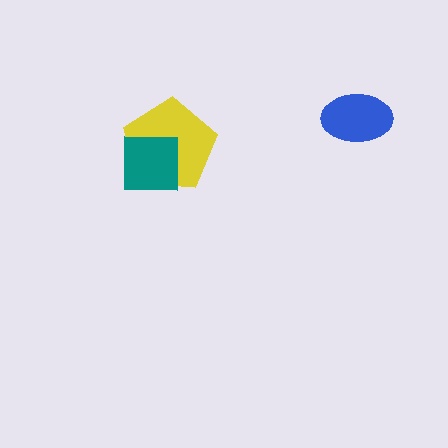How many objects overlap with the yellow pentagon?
1 object overlaps with the yellow pentagon.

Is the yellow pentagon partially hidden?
Yes, it is partially covered by another shape.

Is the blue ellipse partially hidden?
No, no other shape covers it.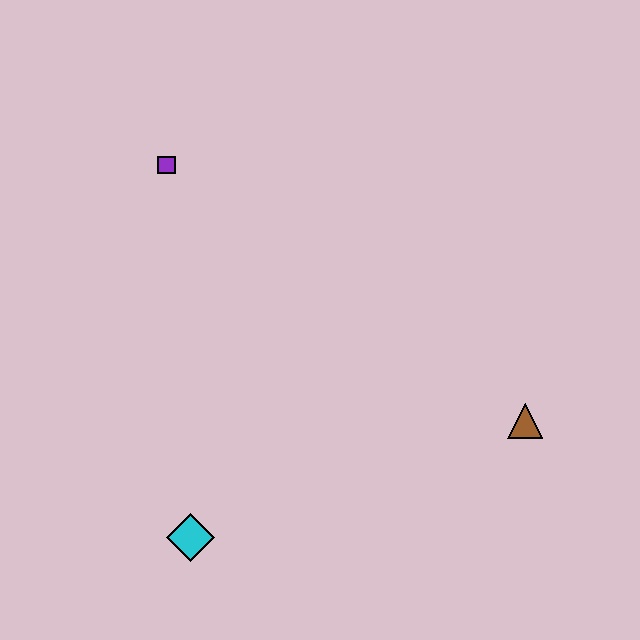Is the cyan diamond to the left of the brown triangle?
Yes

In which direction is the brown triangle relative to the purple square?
The brown triangle is to the right of the purple square.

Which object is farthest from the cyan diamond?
The purple square is farthest from the cyan diamond.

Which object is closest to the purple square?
The cyan diamond is closest to the purple square.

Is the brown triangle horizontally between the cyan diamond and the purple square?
No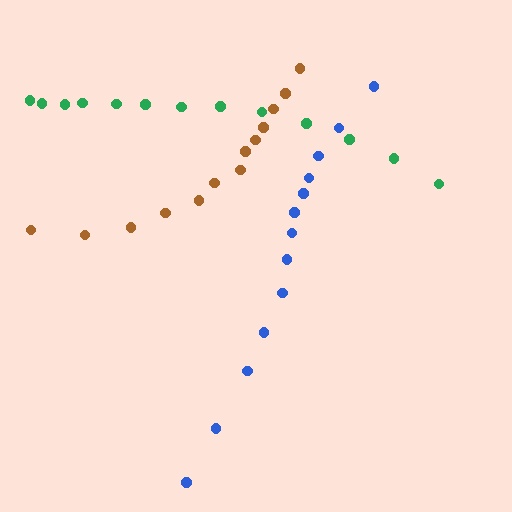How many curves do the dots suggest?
There are 3 distinct paths.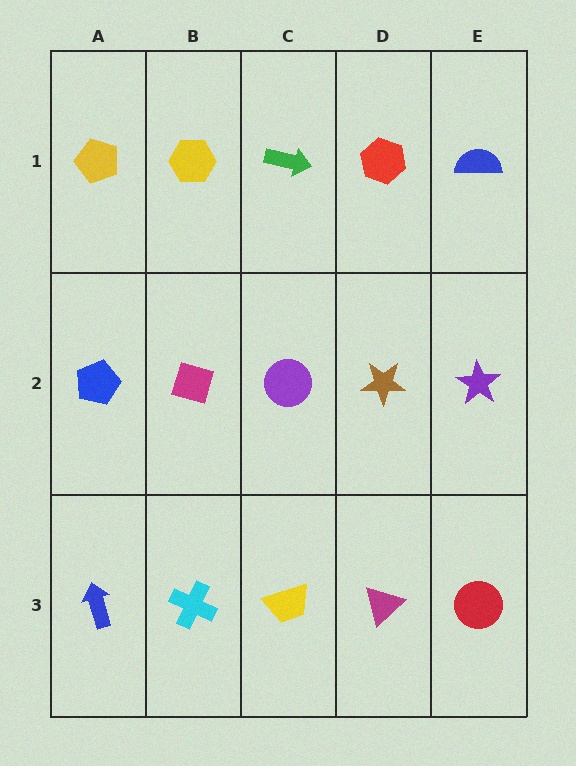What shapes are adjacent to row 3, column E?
A purple star (row 2, column E), a magenta triangle (row 3, column D).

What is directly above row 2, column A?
A yellow pentagon.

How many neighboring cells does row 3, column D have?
3.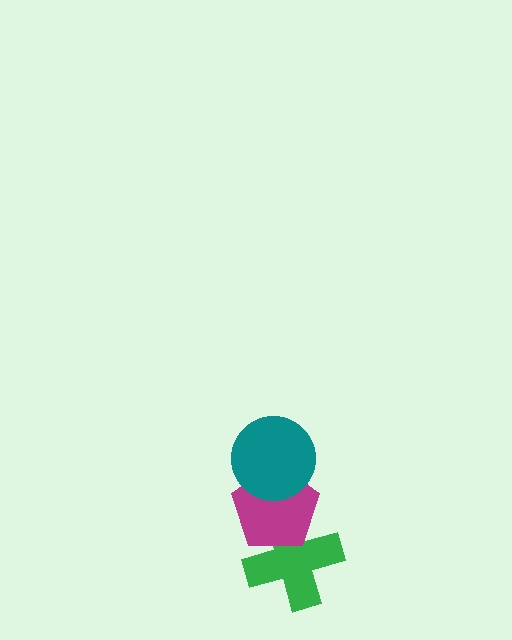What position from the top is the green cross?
The green cross is 3rd from the top.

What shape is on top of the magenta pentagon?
The teal circle is on top of the magenta pentagon.